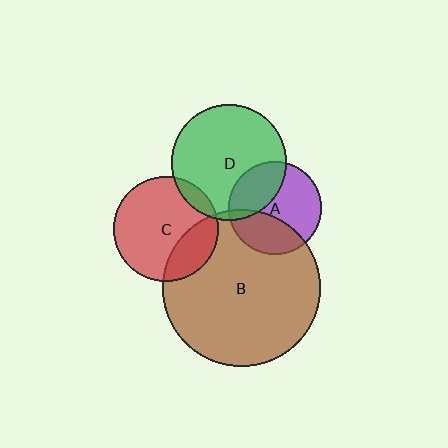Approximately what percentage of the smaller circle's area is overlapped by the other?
Approximately 35%.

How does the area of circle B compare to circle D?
Approximately 1.9 times.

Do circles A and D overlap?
Yes.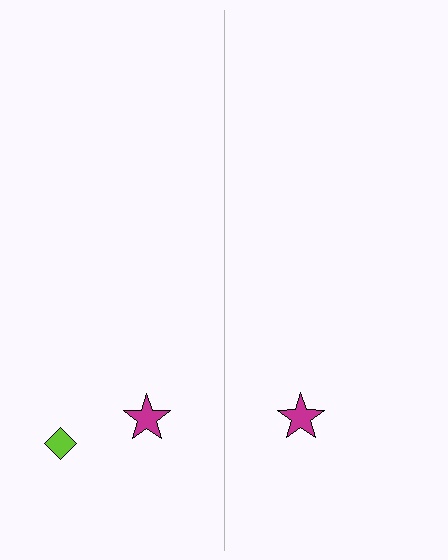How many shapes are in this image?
There are 3 shapes in this image.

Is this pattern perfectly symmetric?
No, the pattern is not perfectly symmetric. A lime diamond is missing from the right side.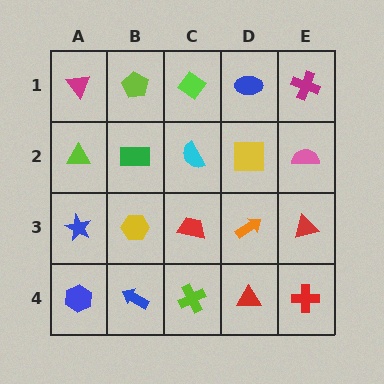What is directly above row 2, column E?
A magenta cross.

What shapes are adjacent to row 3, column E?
A pink semicircle (row 2, column E), a red cross (row 4, column E), an orange arrow (row 3, column D).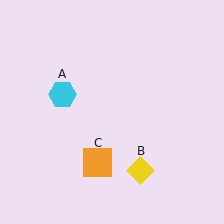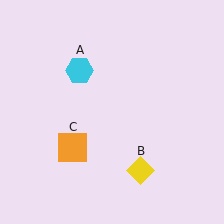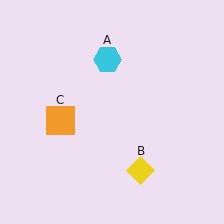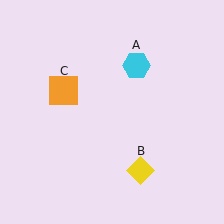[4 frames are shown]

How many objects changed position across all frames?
2 objects changed position: cyan hexagon (object A), orange square (object C).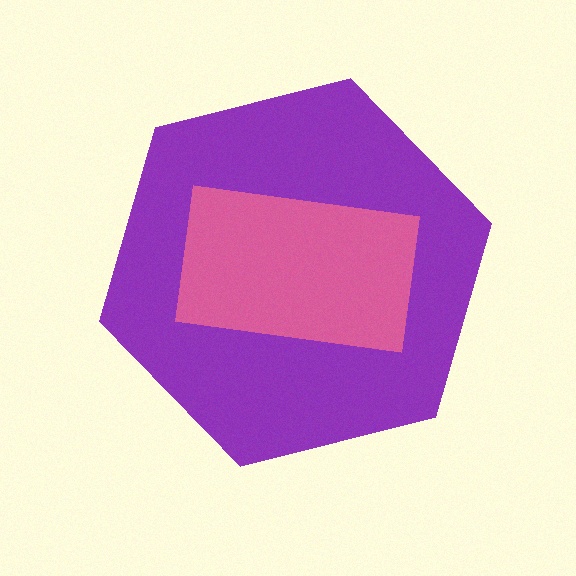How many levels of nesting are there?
2.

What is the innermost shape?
The pink rectangle.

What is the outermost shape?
The purple hexagon.